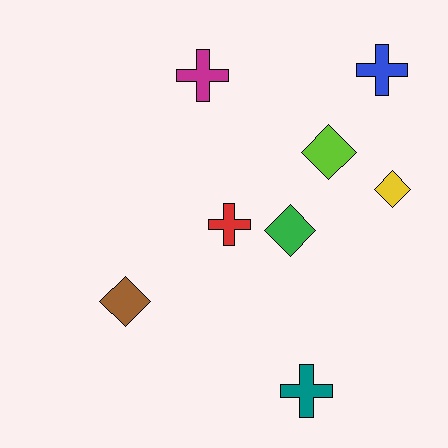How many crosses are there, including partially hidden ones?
There are 4 crosses.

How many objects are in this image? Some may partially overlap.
There are 8 objects.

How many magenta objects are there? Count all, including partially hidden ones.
There is 1 magenta object.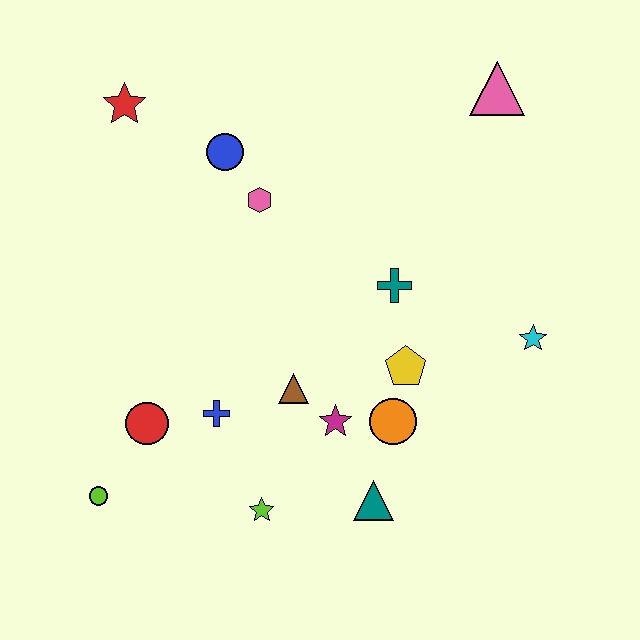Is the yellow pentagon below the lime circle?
No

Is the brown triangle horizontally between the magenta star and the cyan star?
No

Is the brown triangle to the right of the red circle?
Yes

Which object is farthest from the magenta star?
The red star is farthest from the magenta star.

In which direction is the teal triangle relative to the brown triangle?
The teal triangle is below the brown triangle.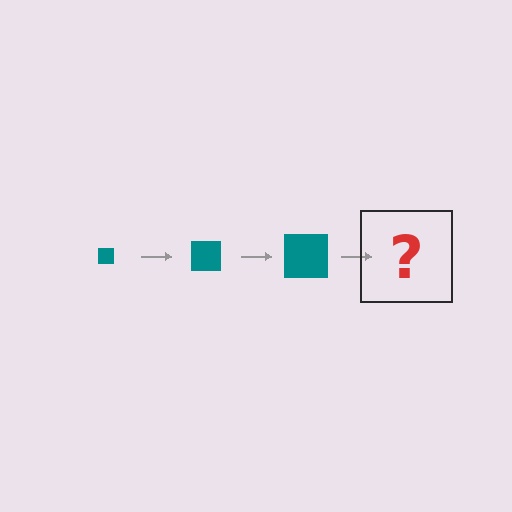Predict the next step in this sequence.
The next step is a teal square, larger than the previous one.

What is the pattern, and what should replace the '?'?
The pattern is that the square gets progressively larger each step. The '?' should be a teal square, larger than the previous one.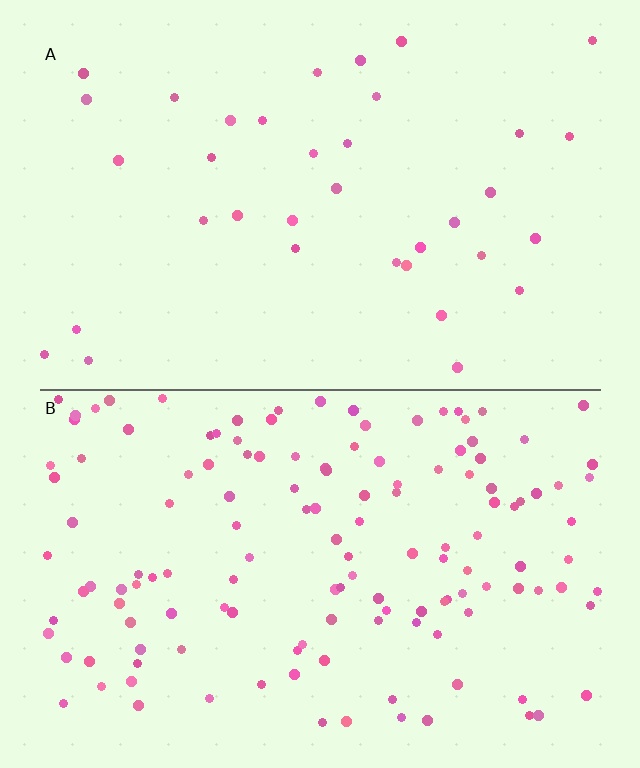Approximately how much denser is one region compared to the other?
Approximately 4.0× — region B over region A.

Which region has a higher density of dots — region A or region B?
B (the bottom).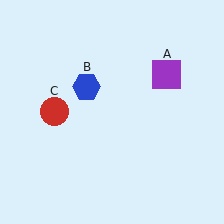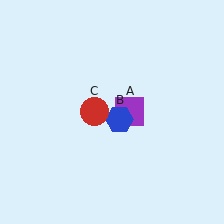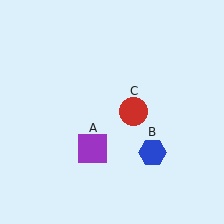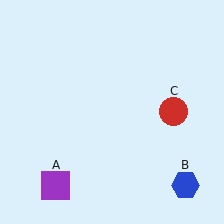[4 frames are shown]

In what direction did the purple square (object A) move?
The purple square (object A) moved down and to the left.